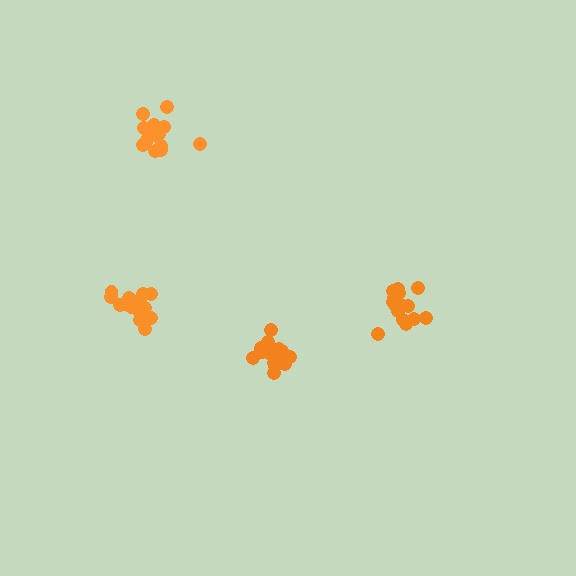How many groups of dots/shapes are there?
There are 4 groups.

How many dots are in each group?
Group 1: 17 dots, Group 2: 16 dots, Group 3: 15 dots, Group 4: 15 dots (63 total).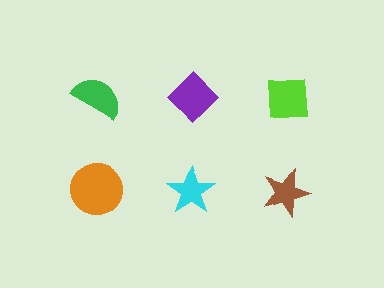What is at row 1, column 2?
A purple diamond.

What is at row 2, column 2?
A cyan star.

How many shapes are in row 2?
3 shapes.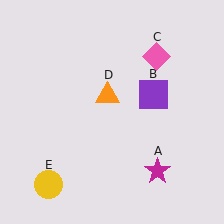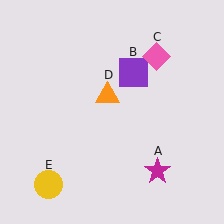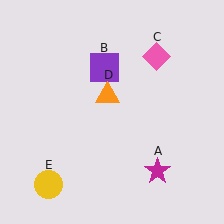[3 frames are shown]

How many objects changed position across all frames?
1 object changed position: purple square (object B).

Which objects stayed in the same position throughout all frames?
Magenta star (object A) and pink diamond (object C) and orange triangle (object D) and yellow circle (object E) remained stationary.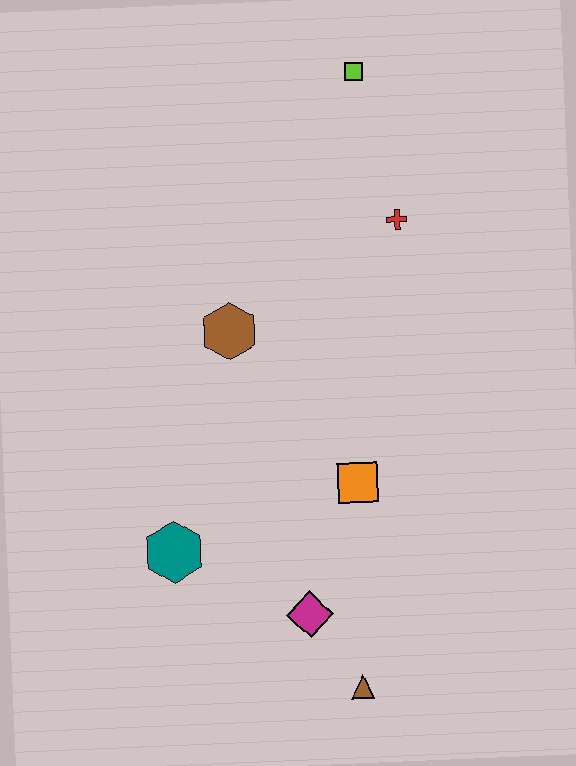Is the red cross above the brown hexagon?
Yes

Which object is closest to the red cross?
The lime square is closest to the red cross.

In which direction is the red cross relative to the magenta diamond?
The red cross is above the magenta diamond.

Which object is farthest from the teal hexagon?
The lime square is farthest from the teal hexagon.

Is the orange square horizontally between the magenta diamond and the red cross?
Yes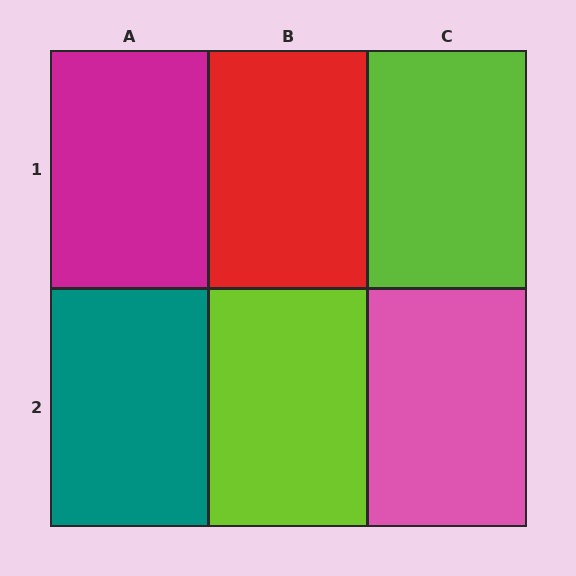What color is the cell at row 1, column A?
Magenta.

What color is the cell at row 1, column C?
Lime.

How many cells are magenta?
1 cell is magenta.